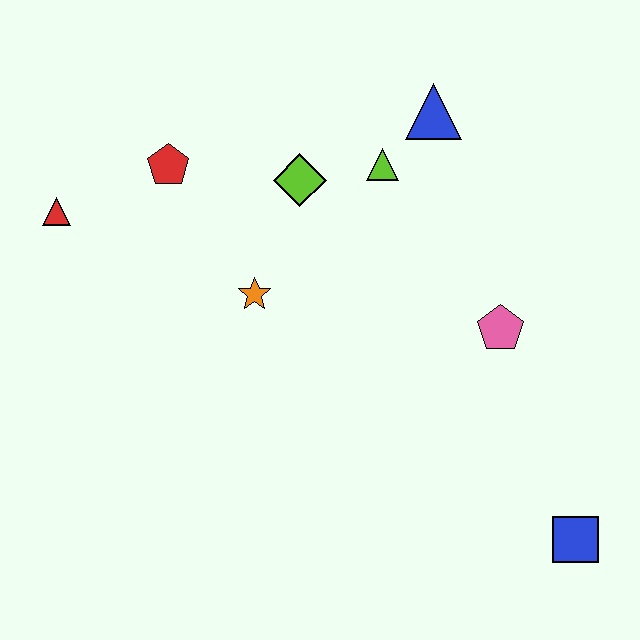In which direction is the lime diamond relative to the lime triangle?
The lime diamond is to the left of the lime triangle.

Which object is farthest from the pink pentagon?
The red triangle is farthest from the pink pentagon.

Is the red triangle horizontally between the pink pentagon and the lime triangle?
No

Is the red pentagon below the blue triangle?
Yes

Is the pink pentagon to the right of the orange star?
Yes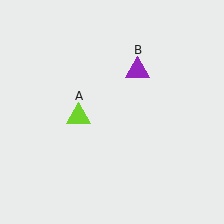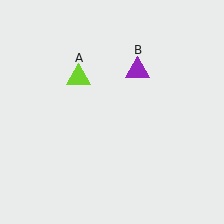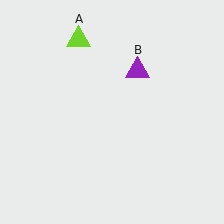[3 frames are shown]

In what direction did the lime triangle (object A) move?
The lime triangle (object A) moved up.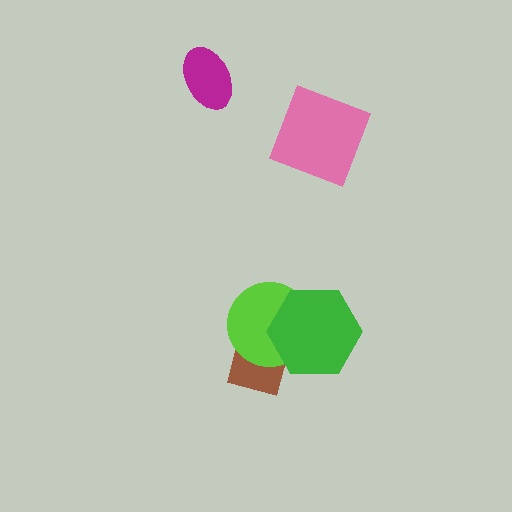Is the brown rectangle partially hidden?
Yes, it is partially covered by another shape.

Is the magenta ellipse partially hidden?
No, no other shape covers it.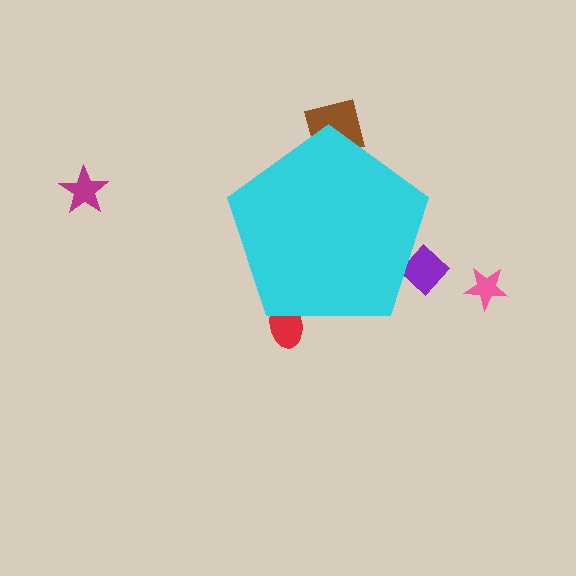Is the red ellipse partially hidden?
Yes, the red ellipse is partially hidden behind the cyan pentagon.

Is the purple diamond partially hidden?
Yes, the purple diamond is partially hidden behind the cyan pentagon.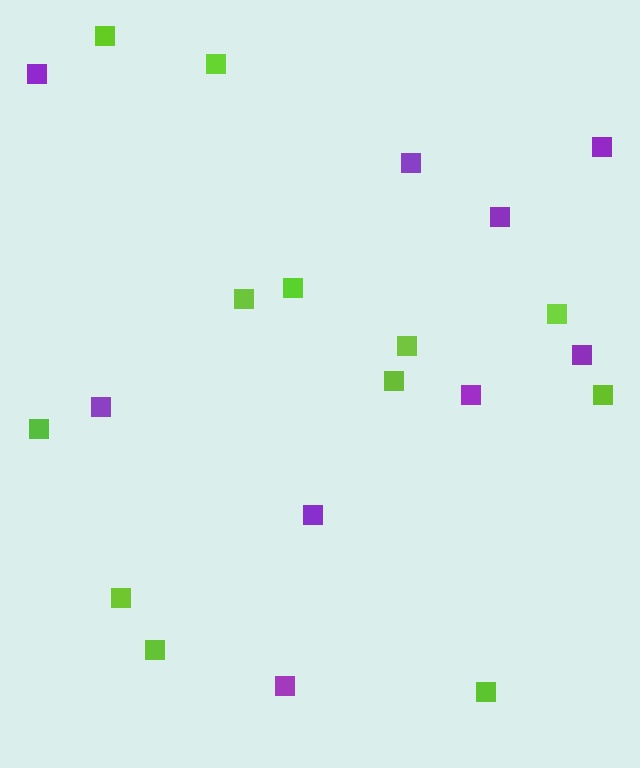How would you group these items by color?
There are 2 groups: one group of purple squares (9) and one group of lime squares (12).